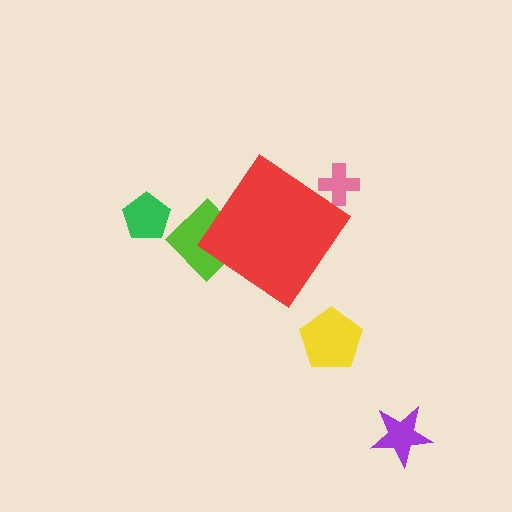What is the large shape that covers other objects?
A red diamond.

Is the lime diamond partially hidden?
Yes, the lime diamond is partially hidden behind the red diamond.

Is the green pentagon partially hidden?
No, the green pentagon is fully visible.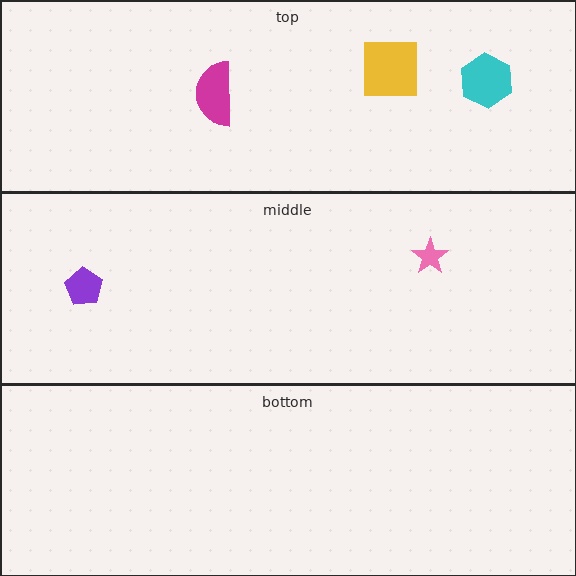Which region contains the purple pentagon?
The middle region.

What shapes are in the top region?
The magenta semicircle, the cyan hexagon, the yellow square.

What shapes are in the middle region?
The purple pentagon, the pink star.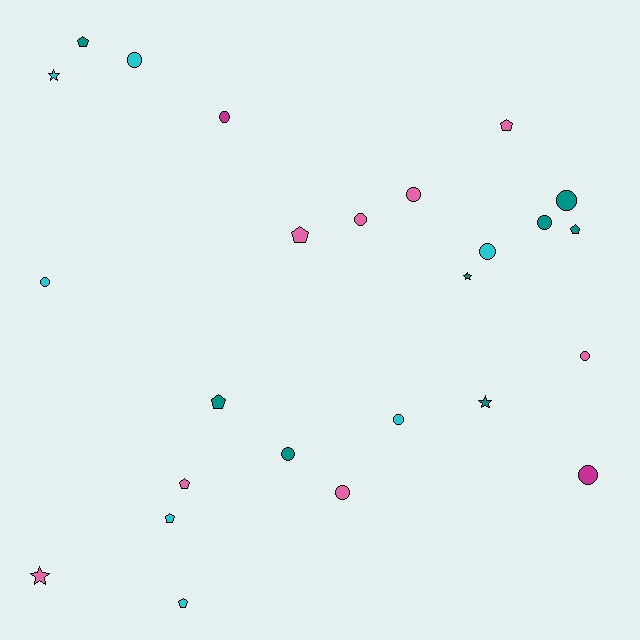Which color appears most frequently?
Pink, with 8 objects.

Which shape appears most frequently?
Circle, with 13 objects.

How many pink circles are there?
There are 4 pink circles.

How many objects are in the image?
There are 25 objects.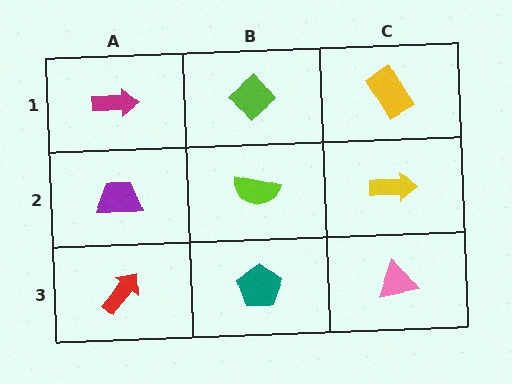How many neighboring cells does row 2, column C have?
3.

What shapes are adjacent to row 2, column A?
A magenta arrow (row 1, column A), a red arrow (row 3, column A), a lime semicircle (row 2, column B).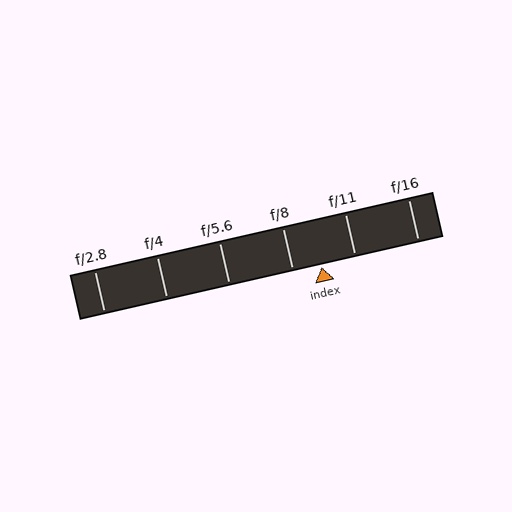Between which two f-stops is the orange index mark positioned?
The index mark is between f/8 and f/11.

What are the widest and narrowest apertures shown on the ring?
The widest aperture shown is f/2.8 and the narrowest is f/16.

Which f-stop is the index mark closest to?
The index mark is closest to f/8.